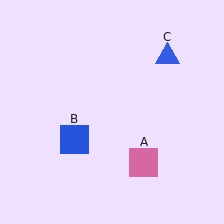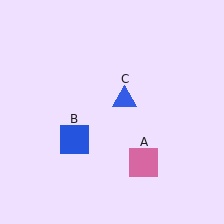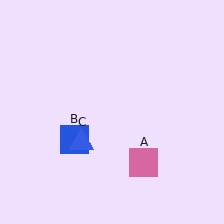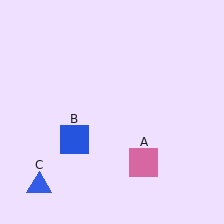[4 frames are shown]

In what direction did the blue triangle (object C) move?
The blue triangle (object C) moved down and to the left.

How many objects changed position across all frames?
1 object changed position: blue triangle (object C).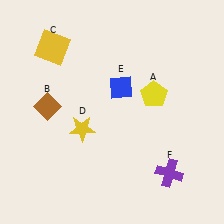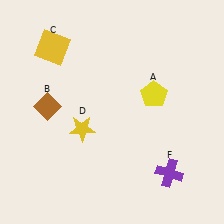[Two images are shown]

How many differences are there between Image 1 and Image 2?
There is 1 difference between the two images.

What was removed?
The blue diamond (E) was removed in Image 2.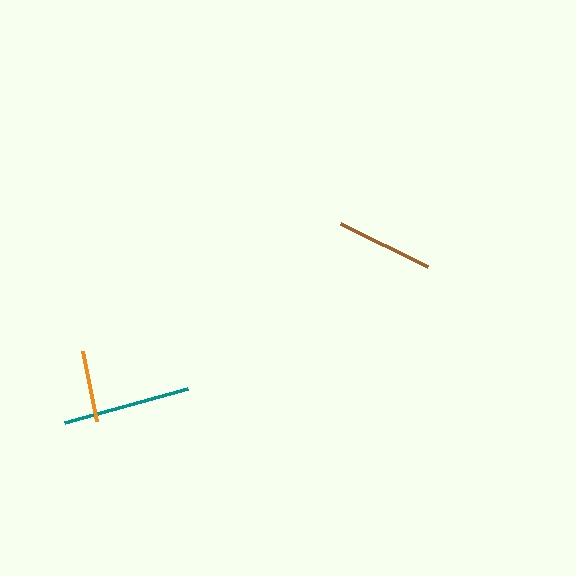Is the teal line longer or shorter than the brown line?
The teal line is longer than the brown line.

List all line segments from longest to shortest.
From longest to shortest: teal, brown, orange.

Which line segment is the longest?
The teal line is the longest at approximately 128 pixels.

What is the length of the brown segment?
The brown segment is approximately 97 pixels long.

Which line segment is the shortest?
The orange line is the shortest at approximately 71 pixels.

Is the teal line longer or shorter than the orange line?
The teal line is longer than the orange line.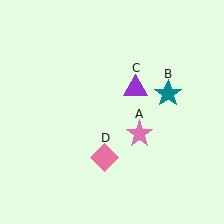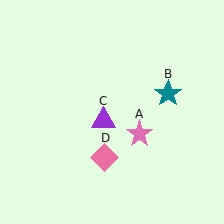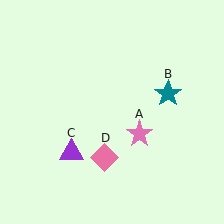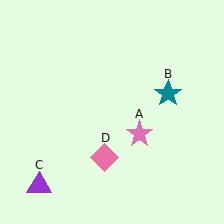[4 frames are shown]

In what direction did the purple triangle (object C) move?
The purple triangle (object C) moved down and to the left.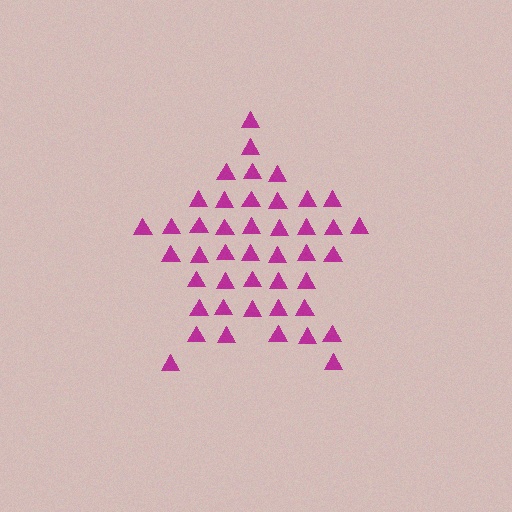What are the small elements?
The small elements are triangles.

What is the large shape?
The large shape is a star.